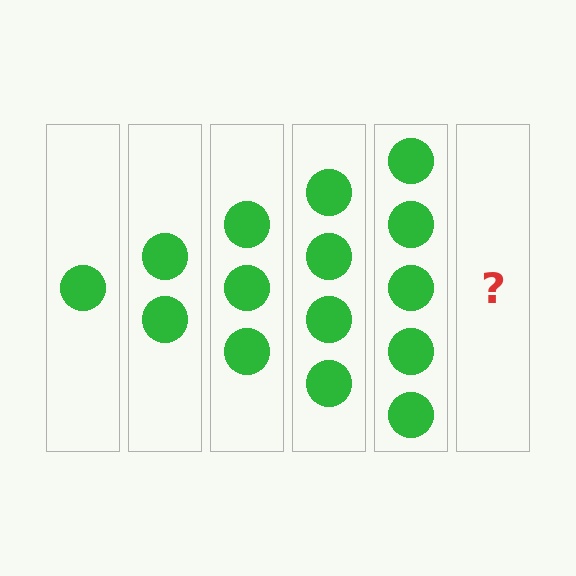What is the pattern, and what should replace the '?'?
The pattern is that each step adds one more circle. The '?' should be 6 circles.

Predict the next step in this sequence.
The next step is 6 circles.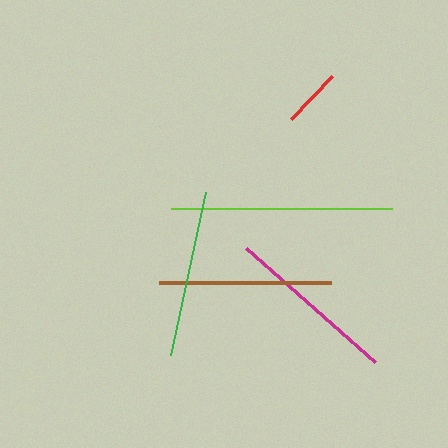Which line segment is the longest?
The lime line is the longest at approximately 222 pixels.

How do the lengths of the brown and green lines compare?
The brown and green lines are approximately the same length.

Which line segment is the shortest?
The red line is the shortest at approximately 60 pixels.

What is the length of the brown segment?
The brown segment is approximately 172 pixels long.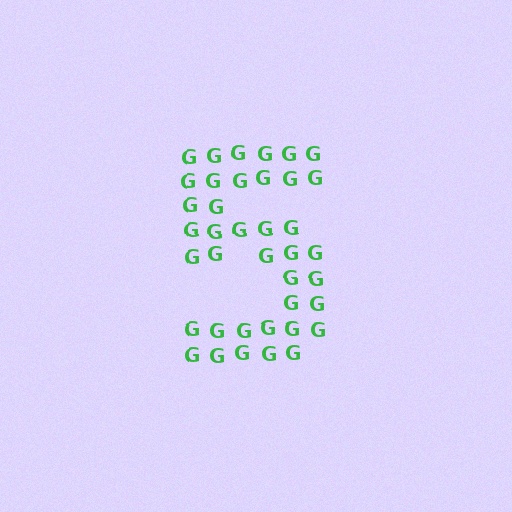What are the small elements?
The small elements are letter G's.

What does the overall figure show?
The overall figure shows the digit 5.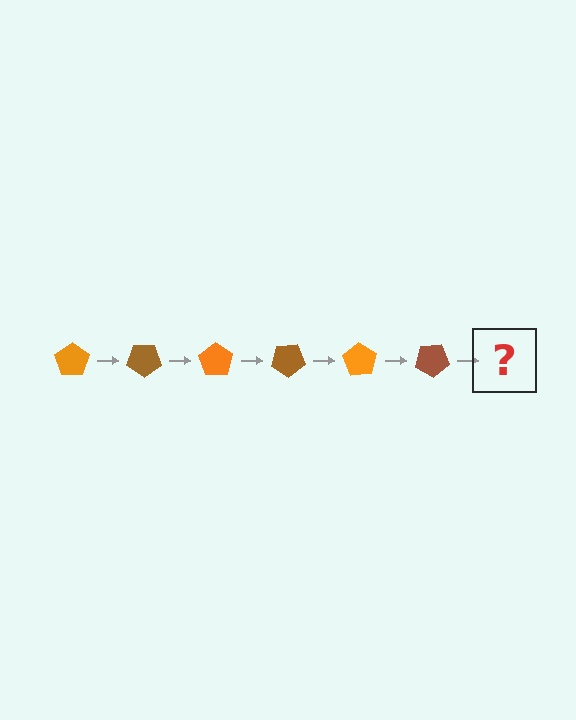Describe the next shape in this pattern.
It should be an orange pentagon, rotated 210 degrees from the start.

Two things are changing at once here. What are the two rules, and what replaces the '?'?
The two rules are that it rotates 35 degrees each step and the color cycles through orange and brown. The '?' should be an orange pentagon, rotated 210 degrees from the start.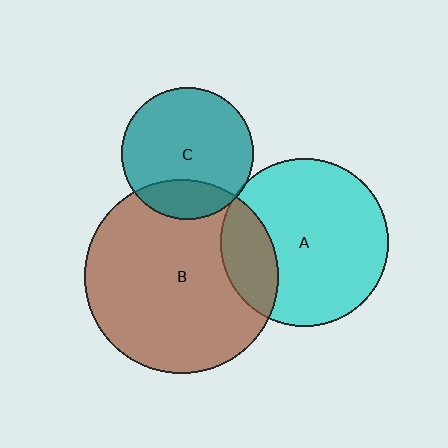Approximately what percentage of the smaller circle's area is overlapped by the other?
Approximately 5%.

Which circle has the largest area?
Circle B (brown).